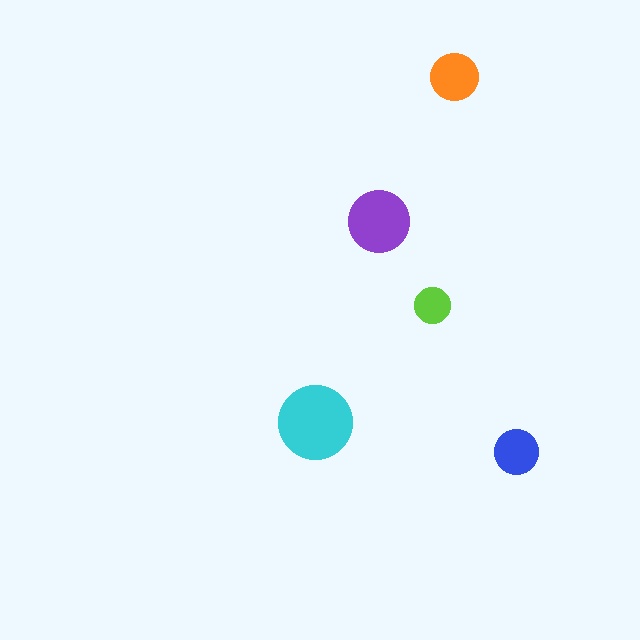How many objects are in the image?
There are 5 objects in the image.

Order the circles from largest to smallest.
the cyan one, the purple one, the orange one, the blue one, the lime one.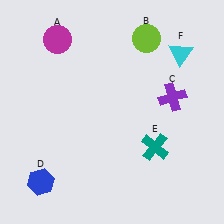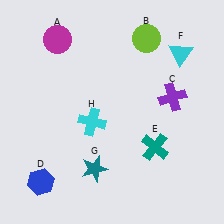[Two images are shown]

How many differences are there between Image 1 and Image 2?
There are 2 differences between the two images.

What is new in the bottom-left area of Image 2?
A cyan cross (H) was added in the bottom-left area of Image 2.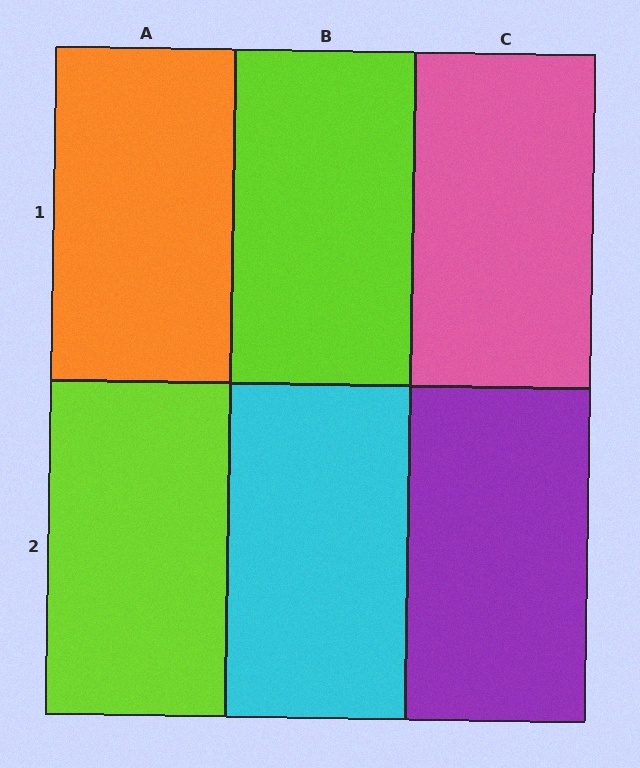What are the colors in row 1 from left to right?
Orange, lime, pink.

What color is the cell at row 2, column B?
Cyan.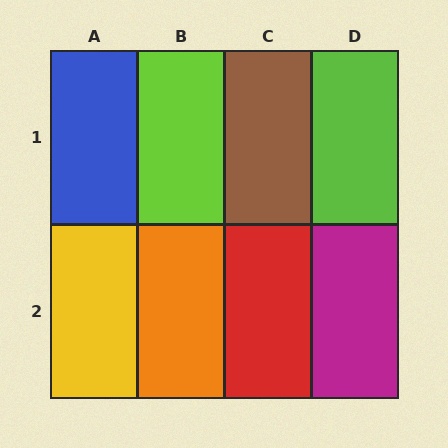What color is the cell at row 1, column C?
Brown.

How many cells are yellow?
1 cell is yellow.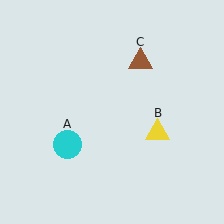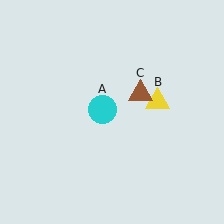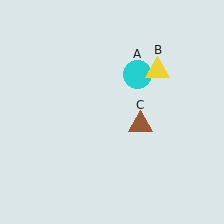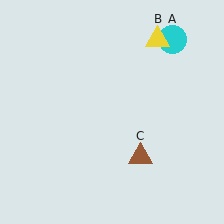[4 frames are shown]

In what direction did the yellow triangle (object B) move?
The yellow triangle (object B) moved up.